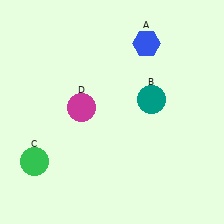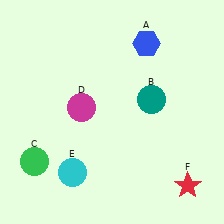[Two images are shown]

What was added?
A cyan circle (E), a red star (F) were added in Image 2.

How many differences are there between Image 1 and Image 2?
There are 2 differences between the two images.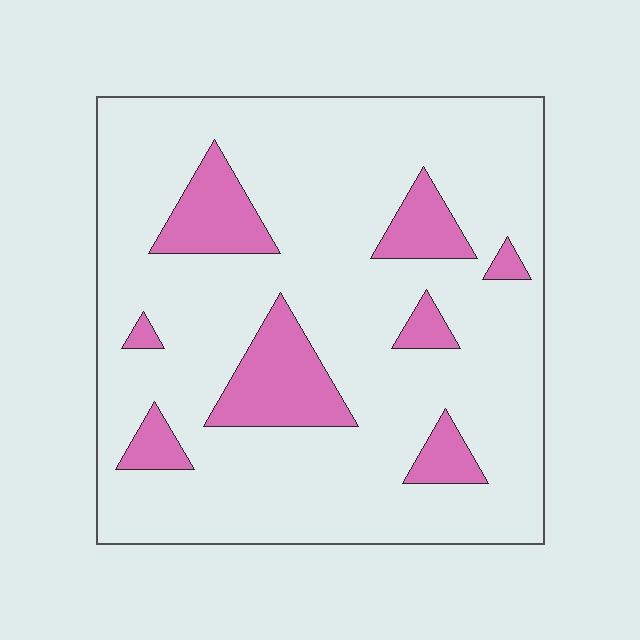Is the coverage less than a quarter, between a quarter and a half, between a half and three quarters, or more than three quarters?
Less than a quarter.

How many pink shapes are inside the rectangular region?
8.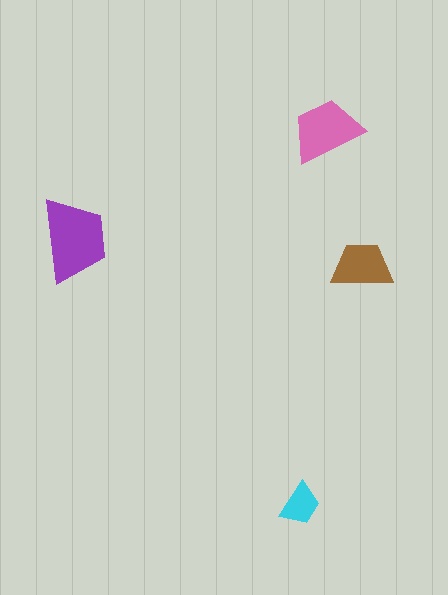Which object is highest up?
The pink trapezoid is topmost.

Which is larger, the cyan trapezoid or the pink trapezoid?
The pink one.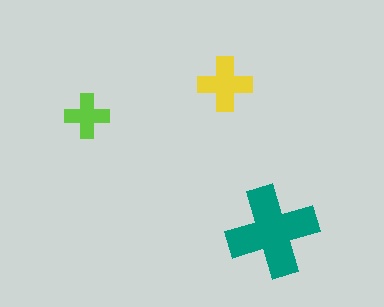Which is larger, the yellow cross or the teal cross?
The teal one.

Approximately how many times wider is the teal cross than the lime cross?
About 2 times wider.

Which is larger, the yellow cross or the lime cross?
The yellow one.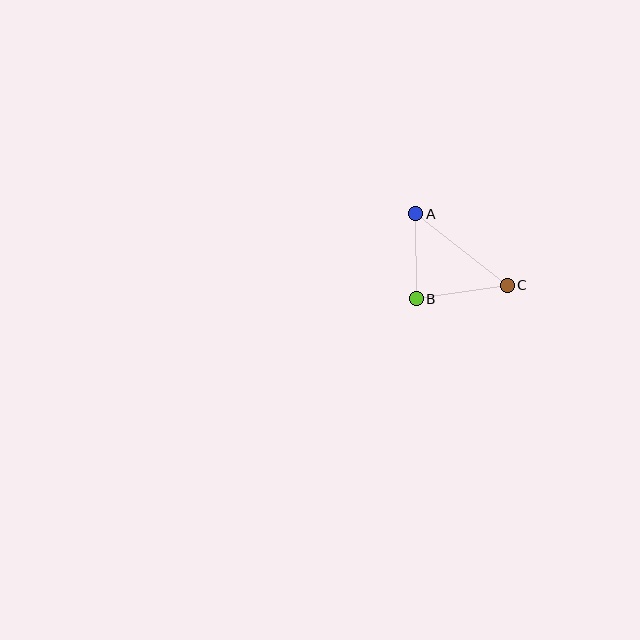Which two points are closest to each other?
Points A and B are closest to each other.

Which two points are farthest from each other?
Points A and C are farthest from each other.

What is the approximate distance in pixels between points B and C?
The distance between B and C is approximately 92 pixels.